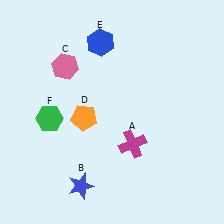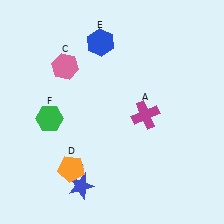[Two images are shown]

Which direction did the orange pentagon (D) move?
The orange pentagon (D) moved down.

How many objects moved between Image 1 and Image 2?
2 objects moved between the two images.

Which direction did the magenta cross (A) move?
The magenta cross (A) moved up.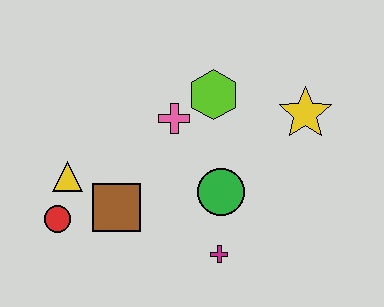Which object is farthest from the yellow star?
The red circle is farthest from the yellow star.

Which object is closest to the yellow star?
The lime hexagon is closest to the yellow star.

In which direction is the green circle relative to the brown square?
The green circle is to the right of the brown square.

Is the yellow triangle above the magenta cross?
Yes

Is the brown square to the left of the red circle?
No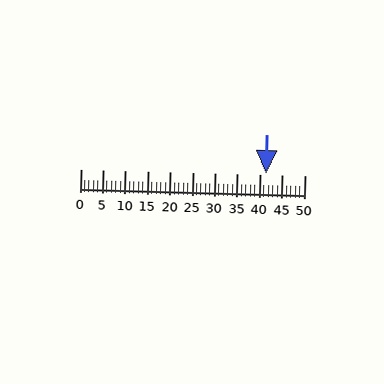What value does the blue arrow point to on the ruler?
The blue arrow points to approximately 42.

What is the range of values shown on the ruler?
The ruler shows values from 0 to 50.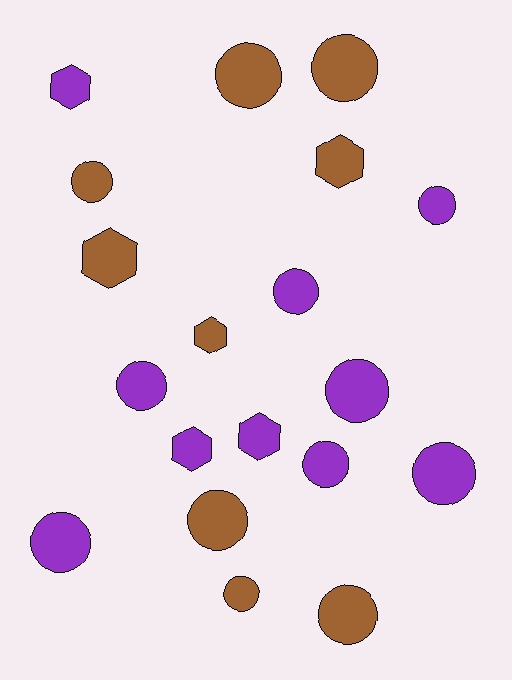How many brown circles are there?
There are 6 brown circles.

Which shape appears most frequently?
Circle, with 13 objects.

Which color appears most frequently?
Purple, with 10 objects.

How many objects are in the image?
There are 19 objects.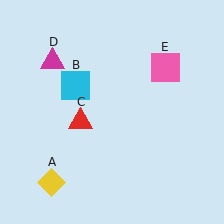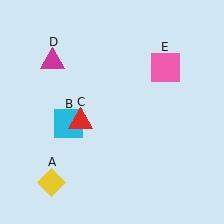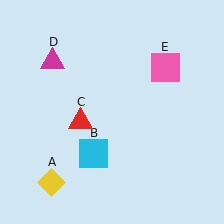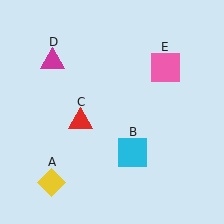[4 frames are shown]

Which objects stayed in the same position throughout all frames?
Yellow diamond (object A) and red triangle (object C) and magenta triangle (object D) and pink square (object E) remained stationary.